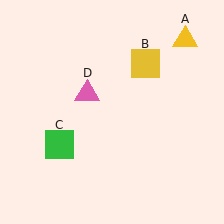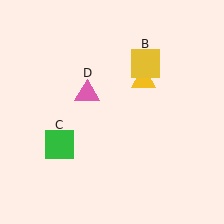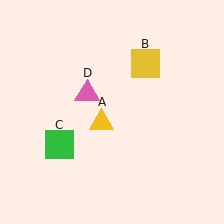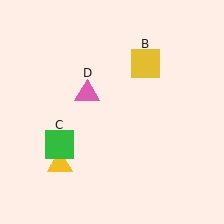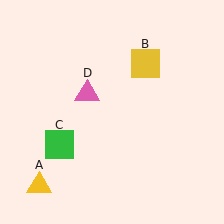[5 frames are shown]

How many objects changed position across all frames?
1 object changed position: yellow triangle (object A).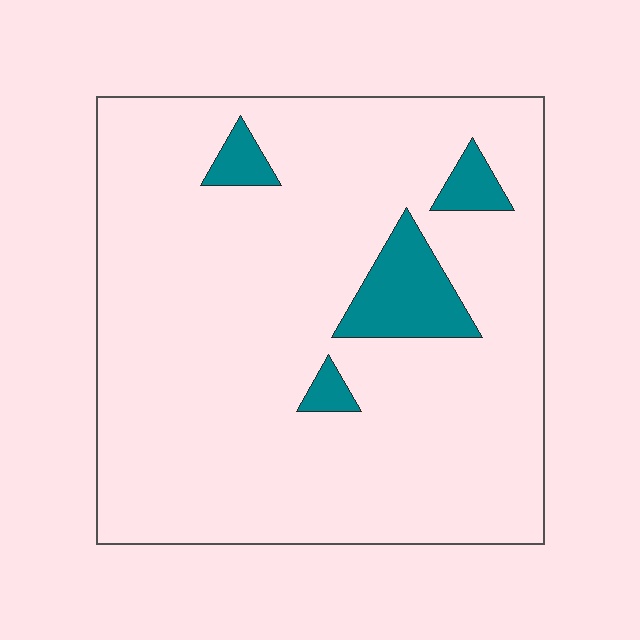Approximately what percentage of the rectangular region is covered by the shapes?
Approximately 10%.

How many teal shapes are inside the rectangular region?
4.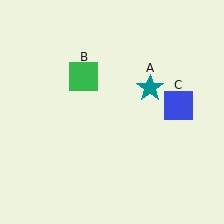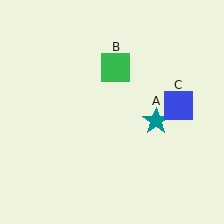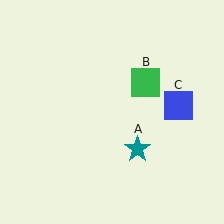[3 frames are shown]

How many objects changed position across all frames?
2 objects changed position: teal star (object A), green square (object B).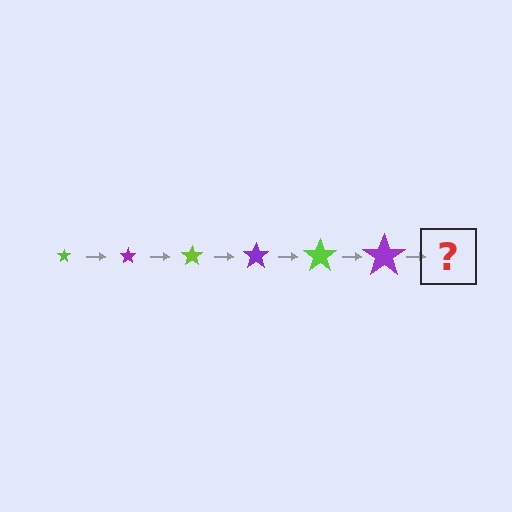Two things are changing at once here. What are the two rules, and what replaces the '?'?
The two rules are that the star grows larger each step and the color cycles through lime and purple. The '?' should be a lime star, larger than the previous one.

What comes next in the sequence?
The next element should be a lime star, larger than the previous one.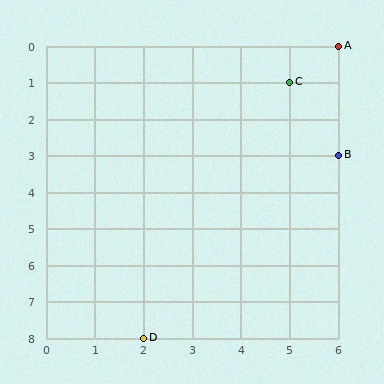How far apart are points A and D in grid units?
Points A and D are 4 columns and 8 rows apart (about 8.9 grid units diagonally).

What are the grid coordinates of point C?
Point C is at grid coordinates (5, 1).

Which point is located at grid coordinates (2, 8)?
Point D is at (2, 8).